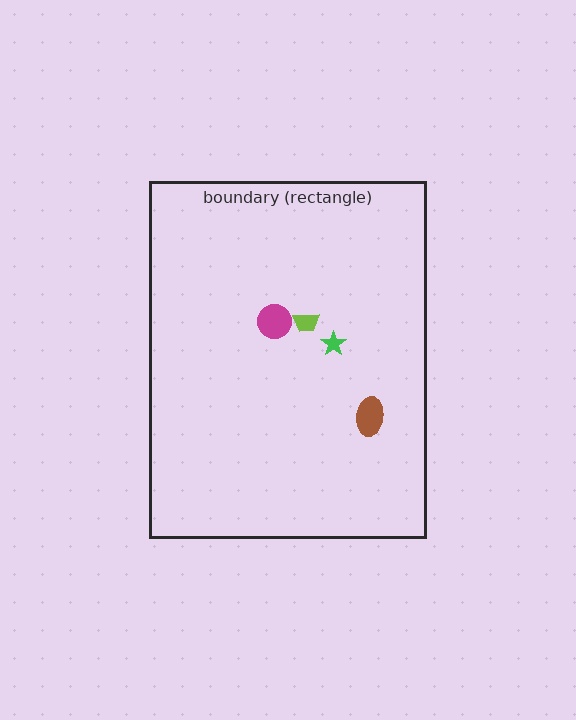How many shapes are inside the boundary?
4 inside, 0 outside.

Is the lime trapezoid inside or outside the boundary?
Inside.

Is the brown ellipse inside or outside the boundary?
Inside.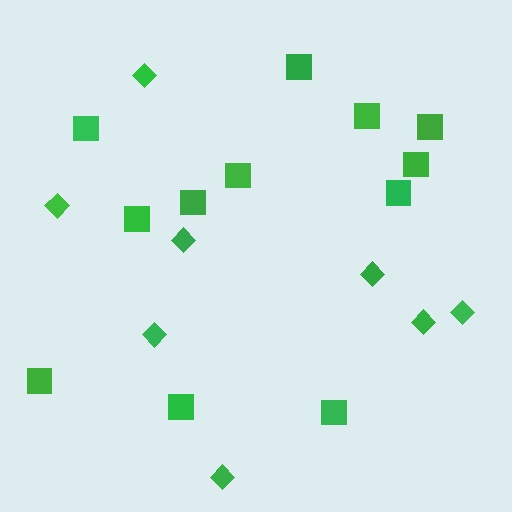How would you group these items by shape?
There are 2 groups: one group of squares (12) and one group of diamonds (8).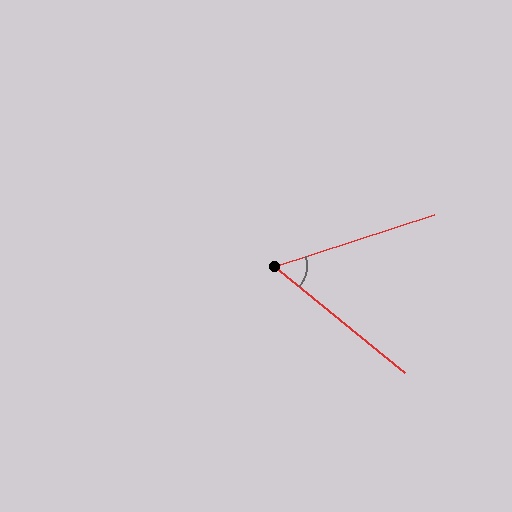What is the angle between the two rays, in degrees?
Approximately 57 degrees.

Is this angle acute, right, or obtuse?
It is acute.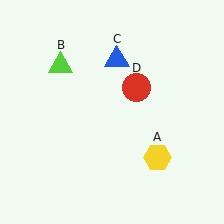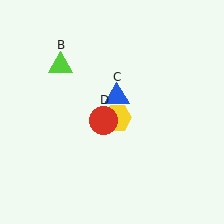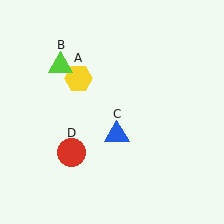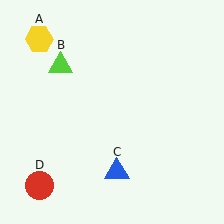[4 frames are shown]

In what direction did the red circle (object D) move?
The red circle (object D) moved down and to the left.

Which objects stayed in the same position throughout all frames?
Lime triangle (object B) remained stationary.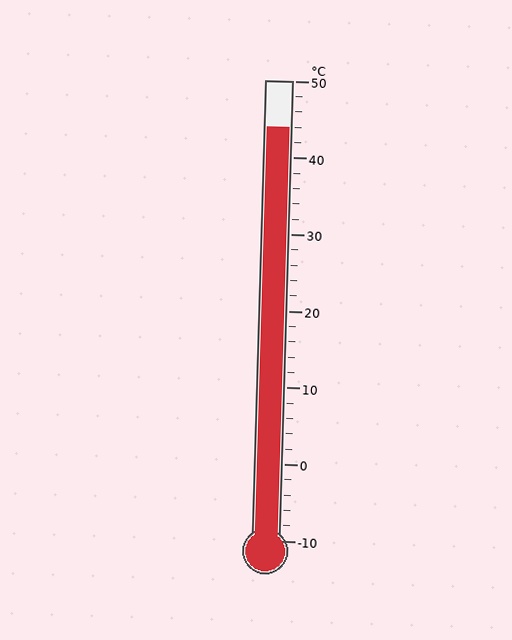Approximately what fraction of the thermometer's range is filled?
The thermometer is filled to approximately 90% of its range.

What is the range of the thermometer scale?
The thermometer scale ranges from -10°C to 50°C.